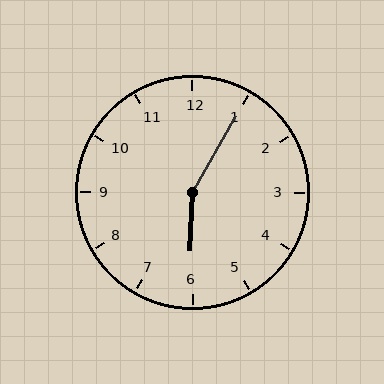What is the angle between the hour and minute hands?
Approximately 152 degrees.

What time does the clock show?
6:05.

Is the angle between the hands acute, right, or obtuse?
It is obtuse.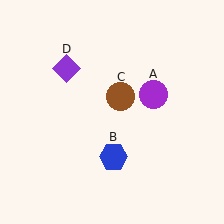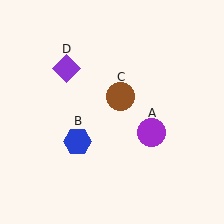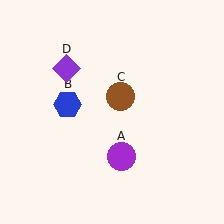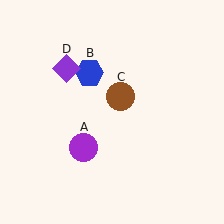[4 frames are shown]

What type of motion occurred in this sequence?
The purple circle (object A), blue hexagon (object B) rotated clockwise around the center of the scene.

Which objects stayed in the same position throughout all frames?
Brown circle (object C) and purple diamond (object D) remained stationary.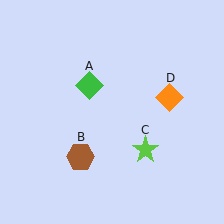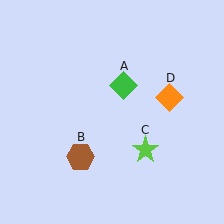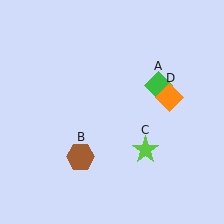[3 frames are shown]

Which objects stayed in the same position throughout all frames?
Brown hexagon (object B) and lime star (object C) and orange diamond (object D) remained stationary.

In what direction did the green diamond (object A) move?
The green diamond (object A) moved right.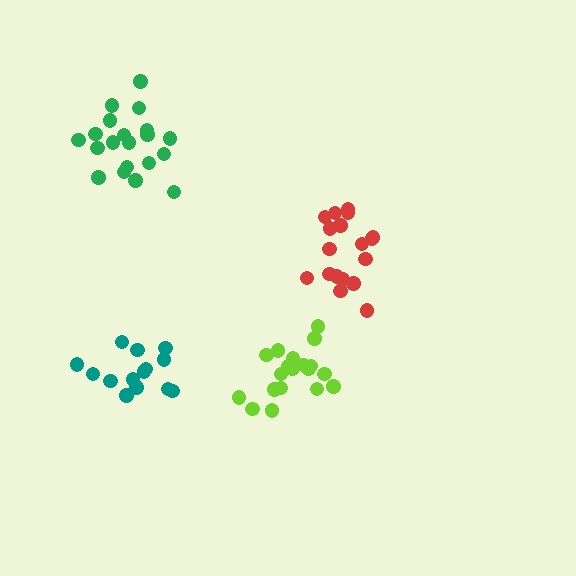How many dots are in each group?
Group 1: 19 dots, Group 2: 18 dots, Group 3: 14 dots, Group 4: 20 dots (71 total).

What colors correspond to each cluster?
The clusters are colored: lime, red, teal, green.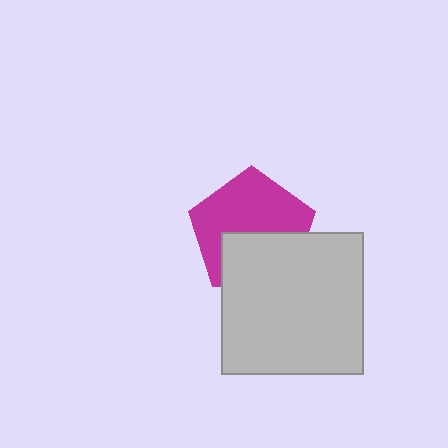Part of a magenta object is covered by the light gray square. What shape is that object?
It is a pentagon.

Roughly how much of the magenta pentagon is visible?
About half of it is visible (roughly 59%).